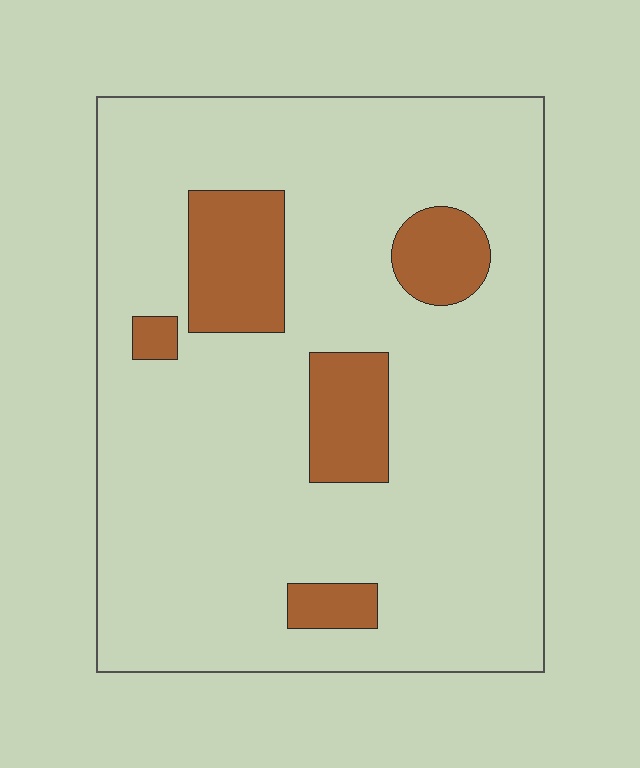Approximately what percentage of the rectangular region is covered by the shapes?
Approximately 15%.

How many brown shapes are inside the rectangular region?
5.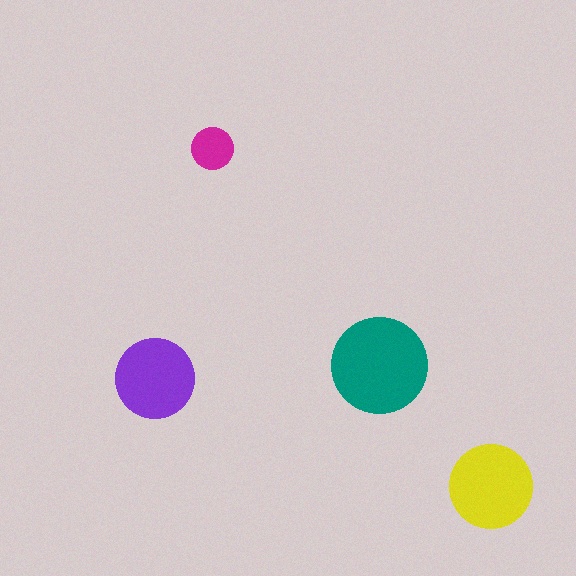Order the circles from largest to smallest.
the teal one, the yellow one, the purple one, the magenta one.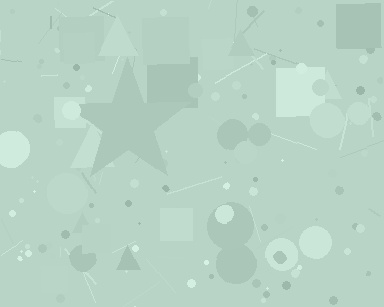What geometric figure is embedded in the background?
A star is embedded in the background.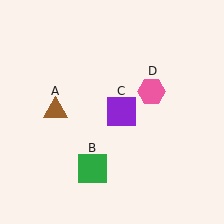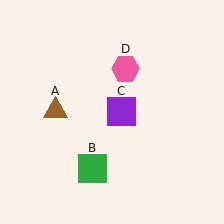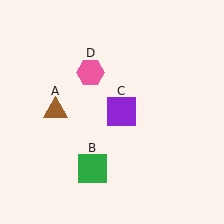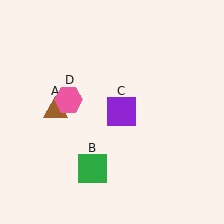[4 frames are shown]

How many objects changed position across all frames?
1 object changed position: pink hexagon (object D).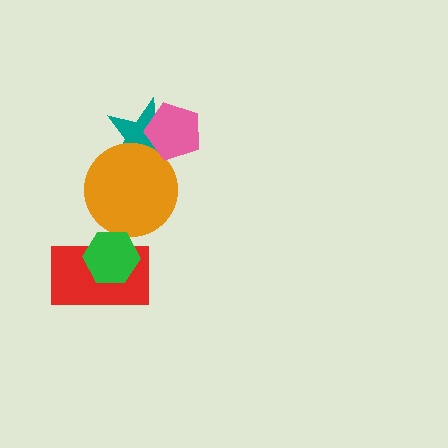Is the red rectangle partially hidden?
Yes, it is partially covered by another shape.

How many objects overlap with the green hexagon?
1 object overlaps with the green hexagon.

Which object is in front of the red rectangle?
The green hexagon is in front of the red rectangle.